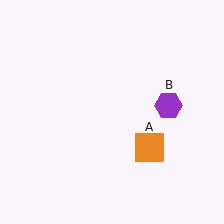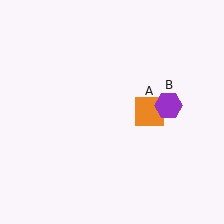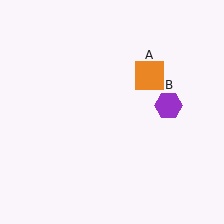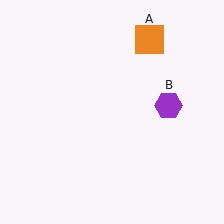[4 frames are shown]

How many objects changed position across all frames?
1 object changed position: orange square (object A).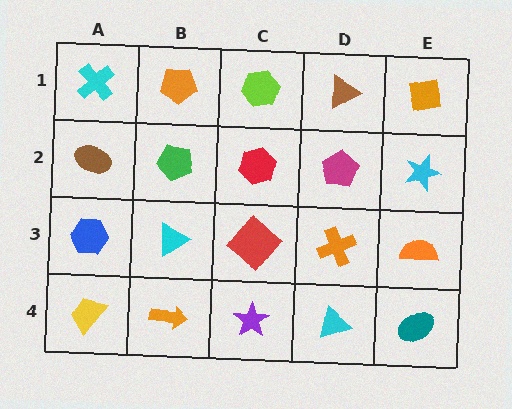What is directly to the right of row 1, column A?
An orange pentagon.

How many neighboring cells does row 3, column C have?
4.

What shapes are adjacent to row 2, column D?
A brown triangle (row 1, column D), an orange cross (row 3, column D), a red hexagon (row 2, column C), a cyan star (row 2, column E).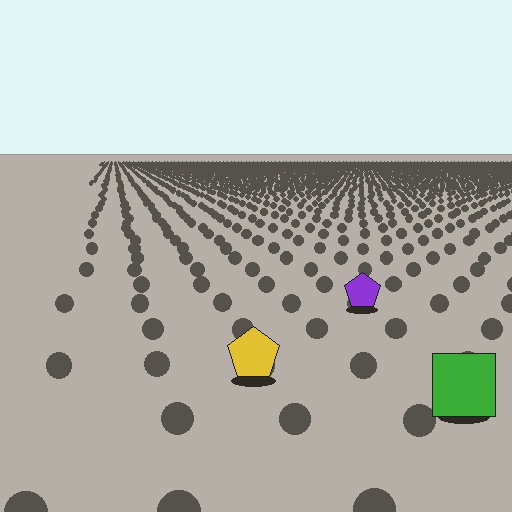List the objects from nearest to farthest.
From nearest to farthest: the green square, the yellow pentagon, the purple pentagon.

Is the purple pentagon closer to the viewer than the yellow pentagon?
No. The yellow pentagon is closer — you can tell from the texture gradient: the ground texture is coarser near it.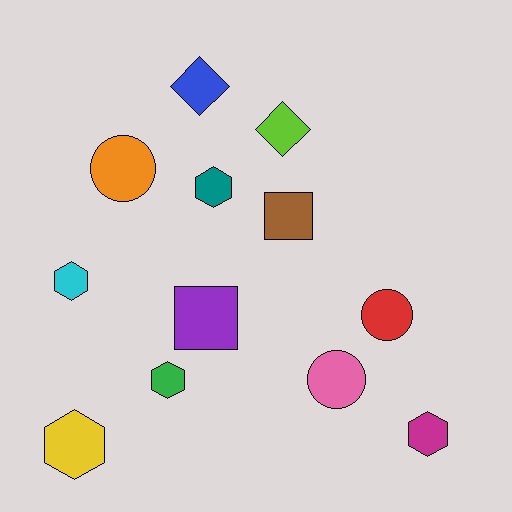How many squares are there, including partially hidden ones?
There are 2 squares.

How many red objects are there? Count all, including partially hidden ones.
There is 1 red object.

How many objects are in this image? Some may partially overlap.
There are 12 objects.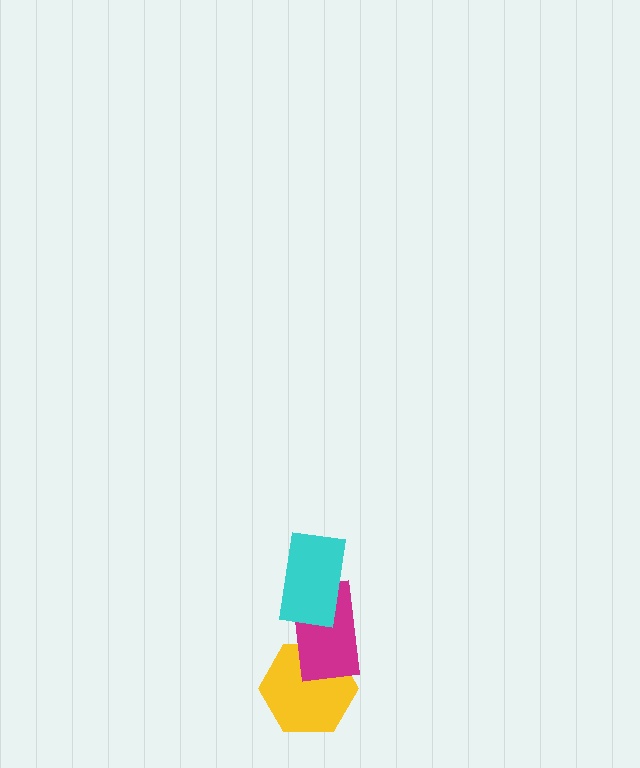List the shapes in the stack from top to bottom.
From top to bottom: the cyan rectangle, the magenta rectangle, the yellow hexagon.